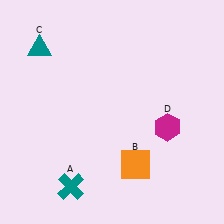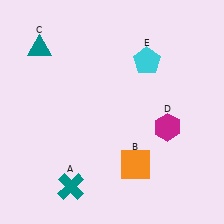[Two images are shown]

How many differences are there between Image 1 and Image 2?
There is 1 difference between the two images.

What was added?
A cyan pentagon (E) was added in Image 2.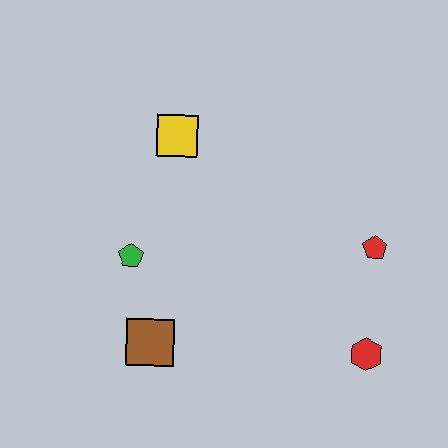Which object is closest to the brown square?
The green pentagon is closest to the brown square.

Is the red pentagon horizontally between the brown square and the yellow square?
No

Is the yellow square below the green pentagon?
No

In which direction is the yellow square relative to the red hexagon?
The yellow square is above the red hexagon.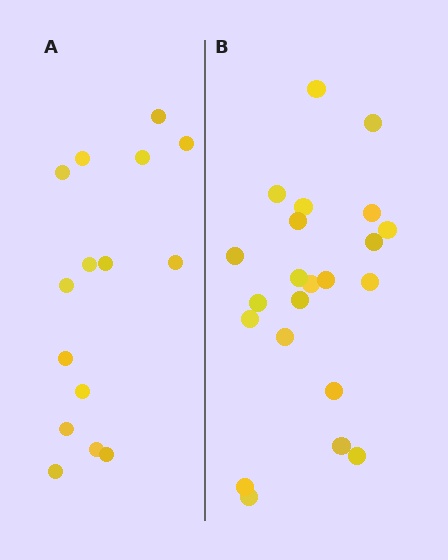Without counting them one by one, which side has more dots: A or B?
Region B (the right region) has more dots.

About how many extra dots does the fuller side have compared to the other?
Region B has roughly 8 or so more dots than region A.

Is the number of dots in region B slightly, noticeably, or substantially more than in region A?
Region B has substantially more. The ratio is roughly 1.5 to 1.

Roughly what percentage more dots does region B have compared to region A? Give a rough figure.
About 45% more.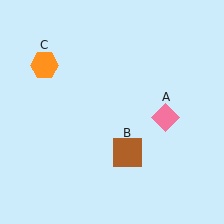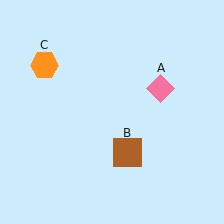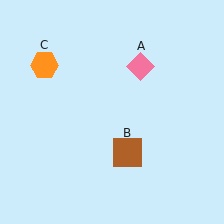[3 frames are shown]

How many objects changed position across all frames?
1 object changed position: pink diamond (object A).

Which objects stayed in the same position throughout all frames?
Brown square (object B) and orange hexagon (object C) remained stationary.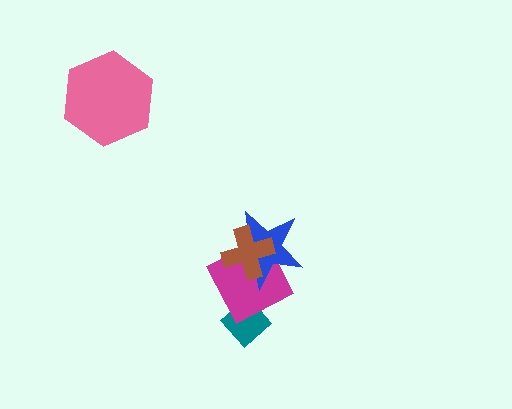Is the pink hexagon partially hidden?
No, no other shape covers it.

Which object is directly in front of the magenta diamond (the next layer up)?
The blue star is directly in front of the magenta diamond.